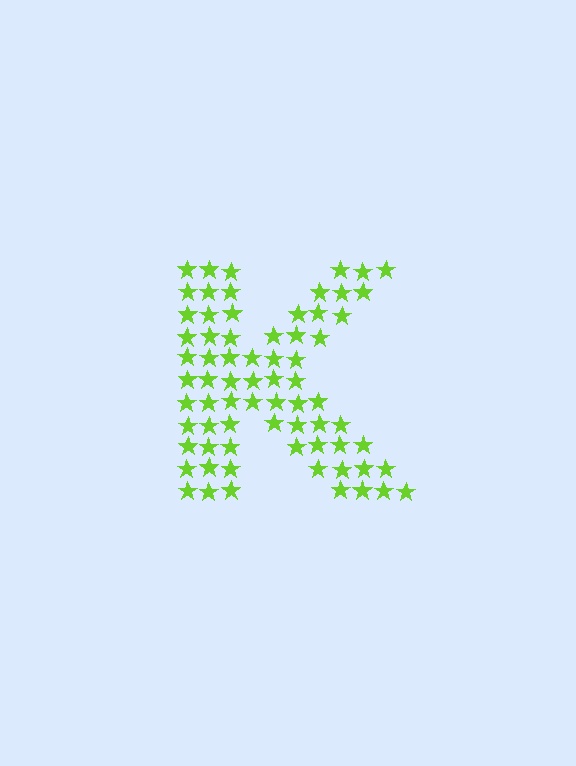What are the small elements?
The small elements are stars.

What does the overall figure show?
The overall figure shows the letter K.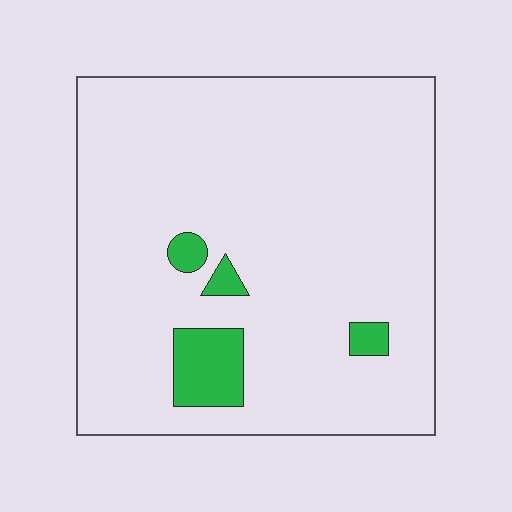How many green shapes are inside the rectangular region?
4.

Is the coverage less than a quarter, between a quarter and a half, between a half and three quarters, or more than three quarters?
Less than a quarter.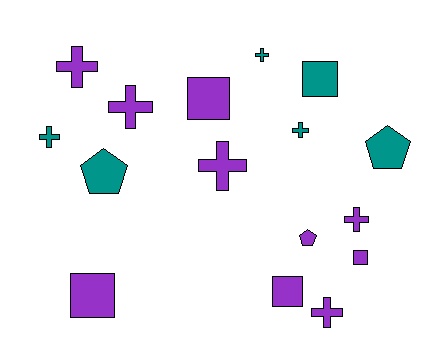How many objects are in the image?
There are 16 objects.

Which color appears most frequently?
Purple, with 10 objects.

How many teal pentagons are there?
There are 2 teal pentagons.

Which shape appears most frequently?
Cross, with 8 objects.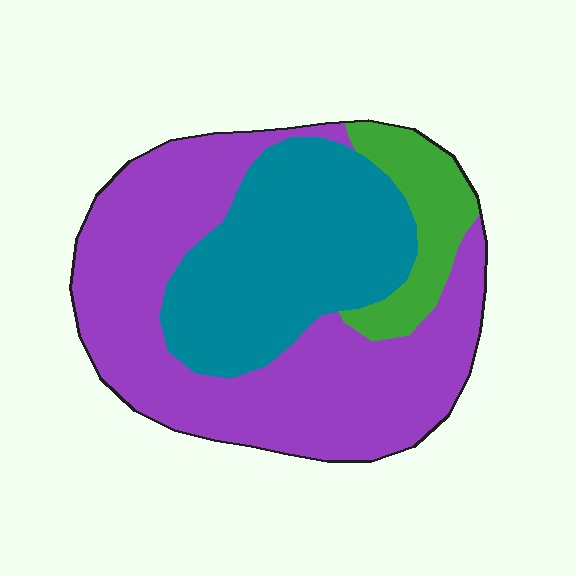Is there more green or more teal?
Teal.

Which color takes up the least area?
Green, at roughly 10%.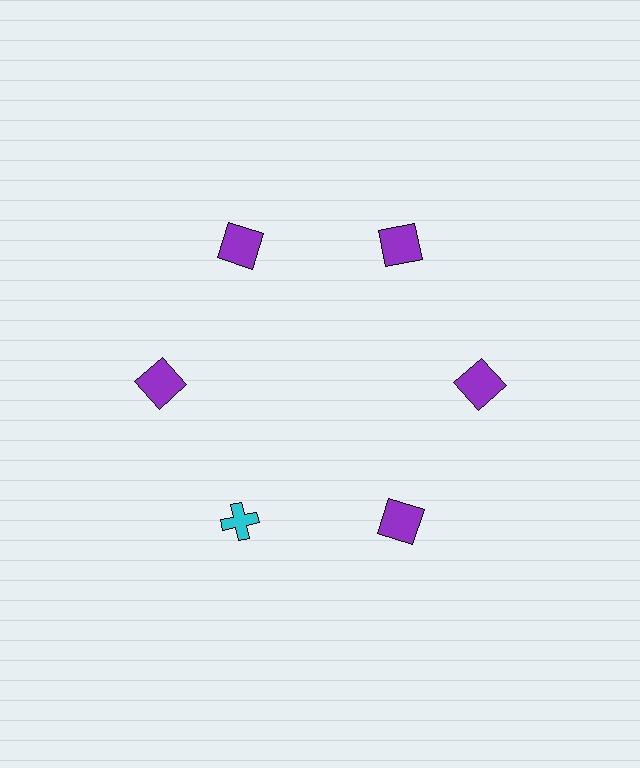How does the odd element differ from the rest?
It differs in both color (cyan instead of purple) and shape (cross instead of square).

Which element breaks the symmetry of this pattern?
The cyan cross at roughly the 7 o'clock position breaks the symmetry. All other shapes are purple squares.